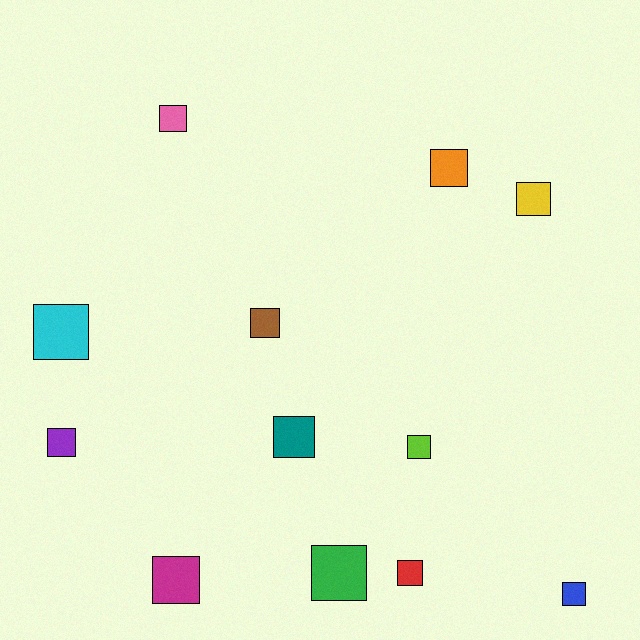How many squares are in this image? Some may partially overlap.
There are 12 squares.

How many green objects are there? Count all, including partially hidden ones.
There is 1 green object.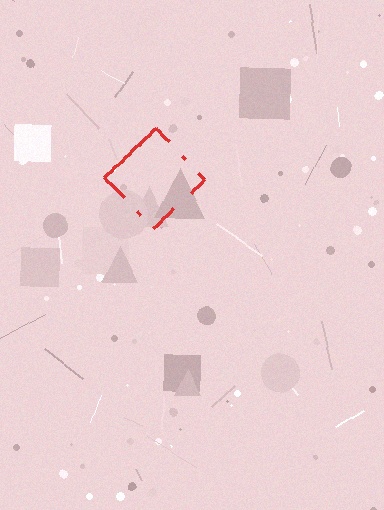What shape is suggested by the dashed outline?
The dashed outline suggests a diamond.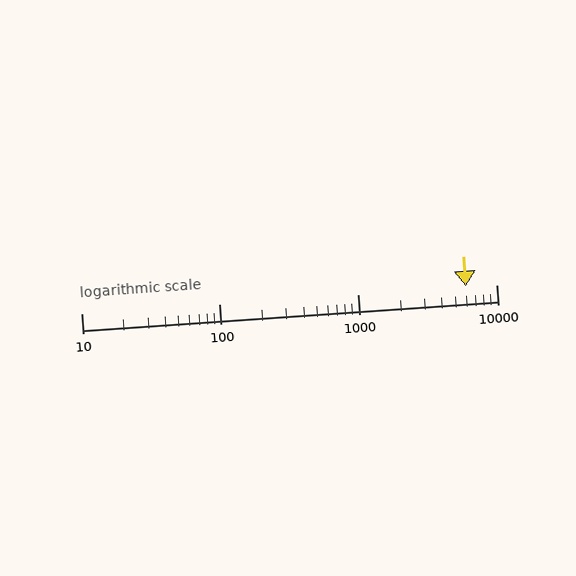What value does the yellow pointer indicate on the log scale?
The pointer indicates approximately 6000.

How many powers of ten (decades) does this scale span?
The scale spans 3 decades, from 10 to 10000.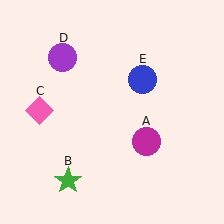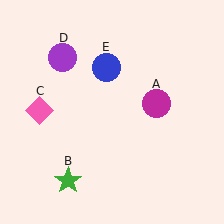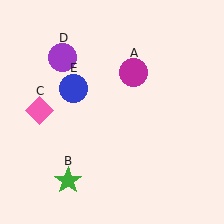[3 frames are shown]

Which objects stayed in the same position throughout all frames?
Green star (object B) and pink diamond (object C) and purple circle (object D) remained stationary.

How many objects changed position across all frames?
2 objects changed position: magenta circle (object A), blue circle (object E).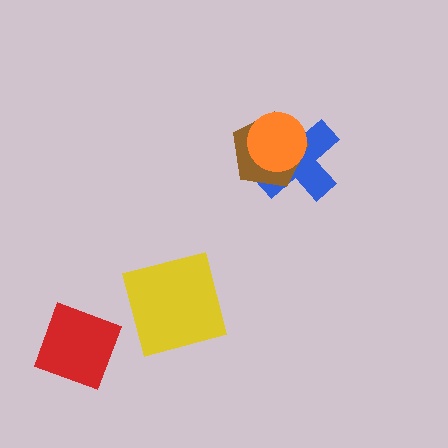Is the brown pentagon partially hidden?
Yes, it is partially covered by another shape.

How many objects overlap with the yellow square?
0 objects overlap with the yellow square.